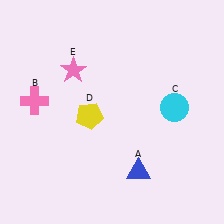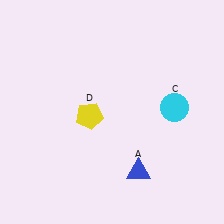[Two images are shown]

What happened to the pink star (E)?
The pink star (E) was removed in Image 2. It was in the top-left area of Image 1.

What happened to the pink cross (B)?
The pink cross (B) was removed in Image 2. It was in the top-left area of Image 1.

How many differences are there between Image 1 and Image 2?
There are 2 differences between the two images.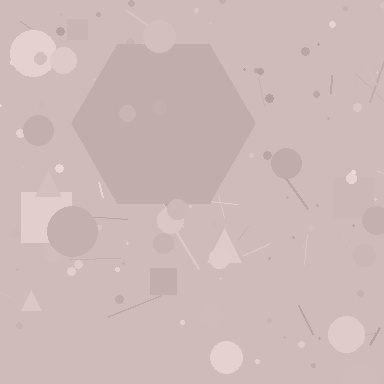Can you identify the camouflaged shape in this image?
The camouflaged shape is a hexagon.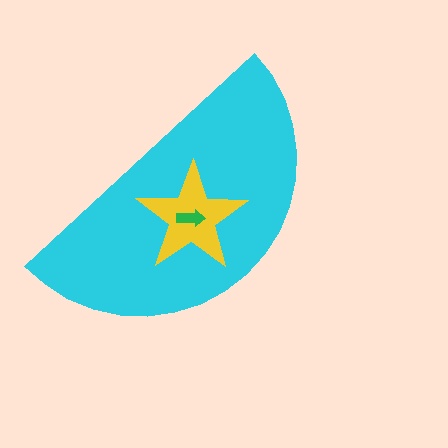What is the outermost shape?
The cyan semicircle.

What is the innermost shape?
The green arrow.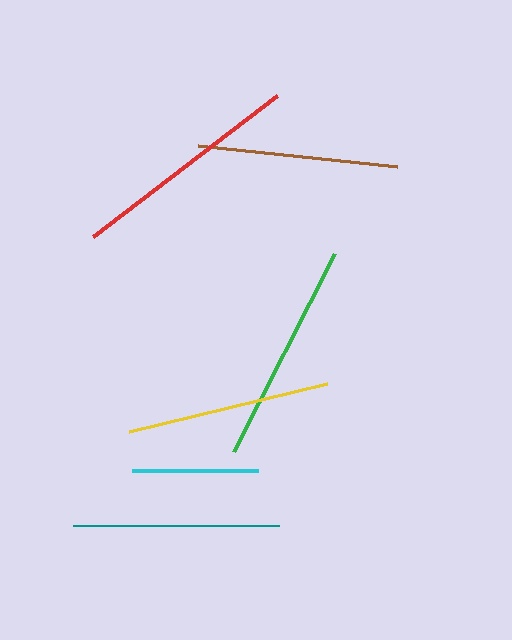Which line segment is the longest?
The red line is the longest at approximately 231 pixels.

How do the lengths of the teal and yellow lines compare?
The teal and yellow lines are approximately the same length.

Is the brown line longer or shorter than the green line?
The green line is longer than the brown line.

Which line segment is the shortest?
The cyan line is the shortest at approximately 127 pixels.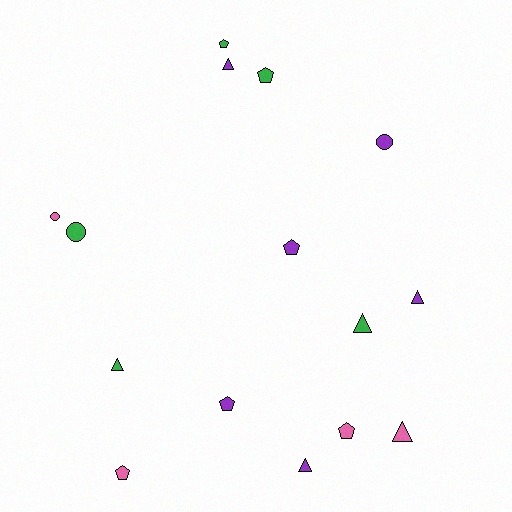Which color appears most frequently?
Purple, with 6 objects.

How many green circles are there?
There is 1 green circle.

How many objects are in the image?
There are 15 objects.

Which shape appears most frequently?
Triangle, with 6 objects.